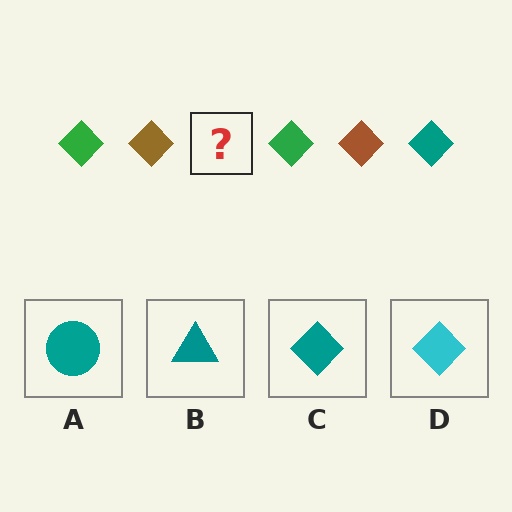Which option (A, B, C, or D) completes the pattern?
C.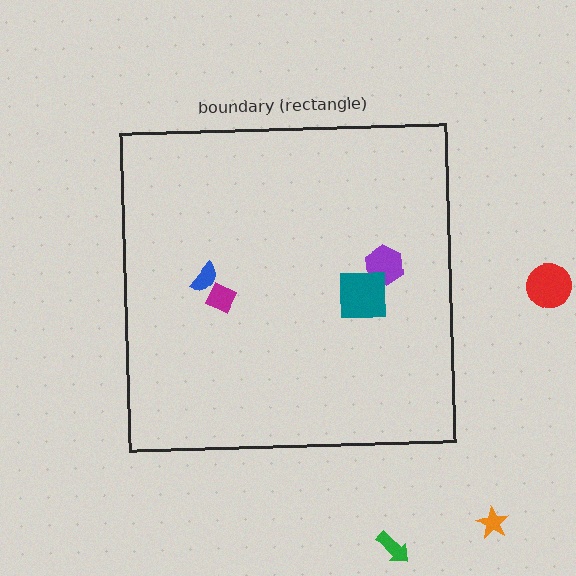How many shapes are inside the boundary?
4 inside, 3 outside.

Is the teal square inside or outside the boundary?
Inside.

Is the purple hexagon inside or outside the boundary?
Inside.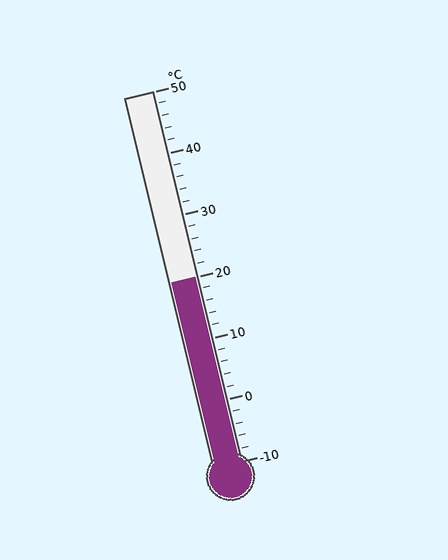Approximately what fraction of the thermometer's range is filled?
The thermometer is filled to approximately 50% of its range.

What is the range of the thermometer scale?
The thermometer scale ranges from -10°C to 50°C.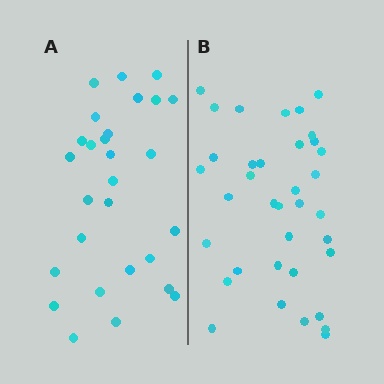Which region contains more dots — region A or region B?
Region B (the right region) has more dots.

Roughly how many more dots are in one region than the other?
Region B has roughly 8 or so more dots than region A.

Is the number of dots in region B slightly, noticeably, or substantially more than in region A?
Region B has noticeably more, but not dramatically so. The ratio is roughly 1.3 to 1.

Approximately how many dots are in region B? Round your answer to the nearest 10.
About 40 dots. (The exact count is 36, which rounds to 40.)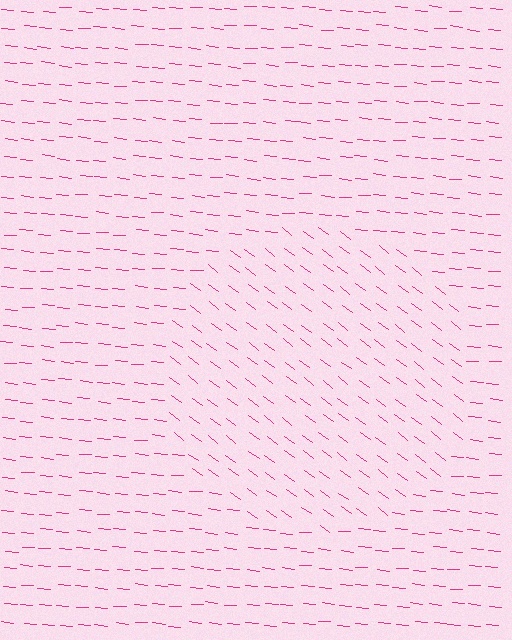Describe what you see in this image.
The image is filled with small magenta line segments. A circle region in the image has lines oriented differently from the surrounding lines, creating a visible texture boundary.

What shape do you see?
I see a circle.